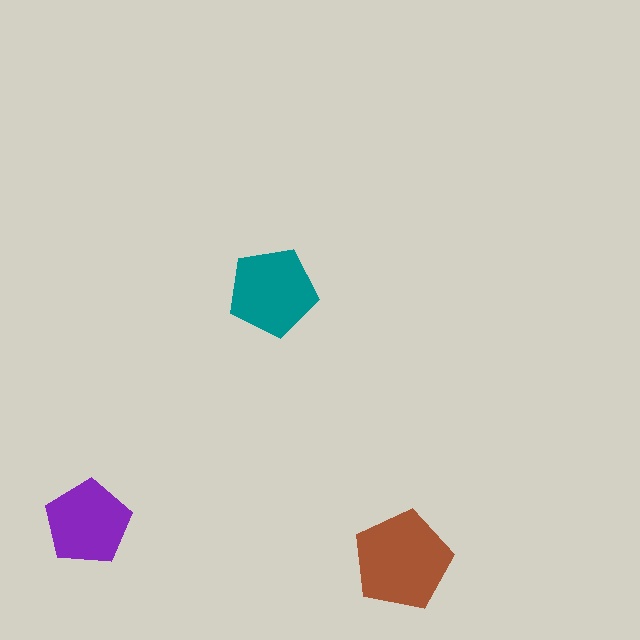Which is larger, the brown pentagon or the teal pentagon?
The brown one.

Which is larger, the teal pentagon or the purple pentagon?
The teal one.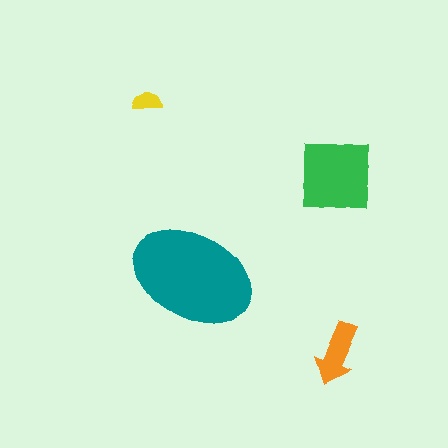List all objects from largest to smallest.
The teal ellipse, the green square, the orange arrow, the yellow semicircle.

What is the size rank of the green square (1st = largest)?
2nd.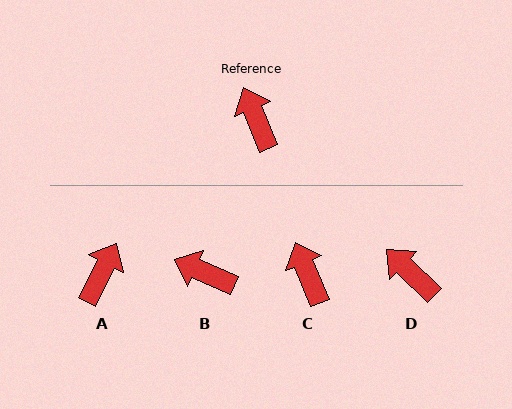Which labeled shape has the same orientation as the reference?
C.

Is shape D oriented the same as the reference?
No, it is off by about 24 degrees.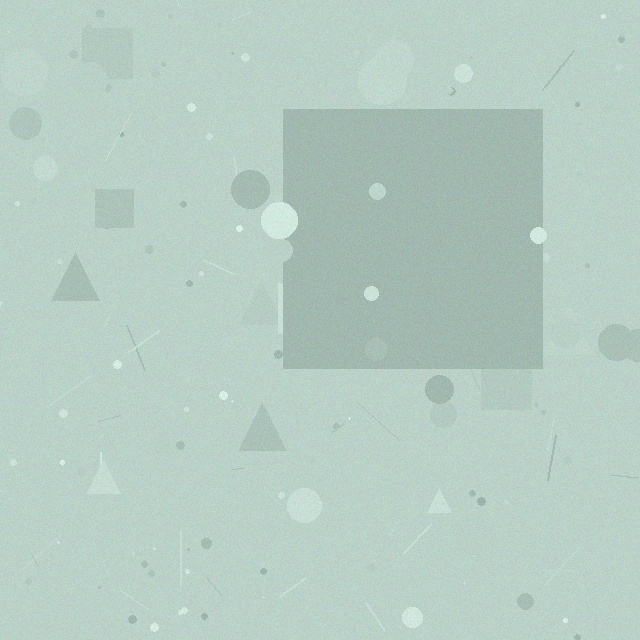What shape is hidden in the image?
A square is hidden in the image.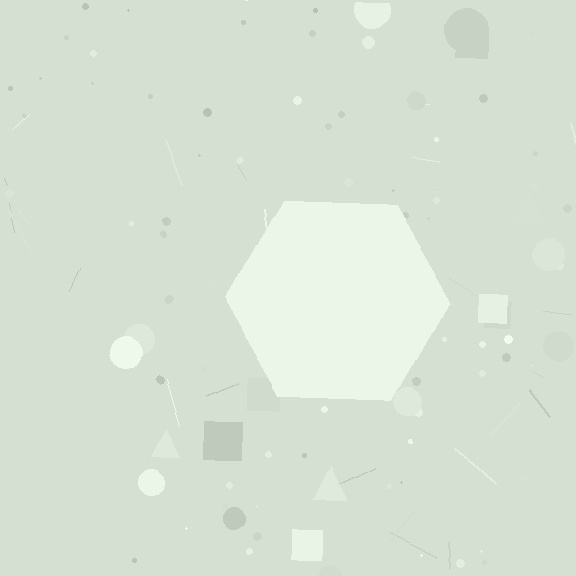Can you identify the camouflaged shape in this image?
The camouflaged shape is a hexagon.